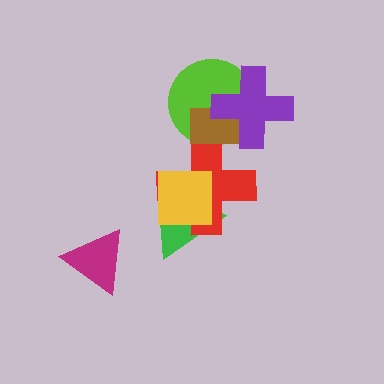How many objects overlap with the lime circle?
2 objects overlap with the lime circle.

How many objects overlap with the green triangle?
2 objects overlap with the green triangle.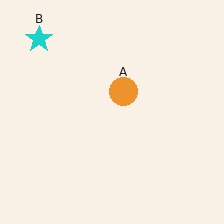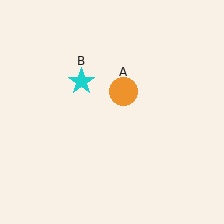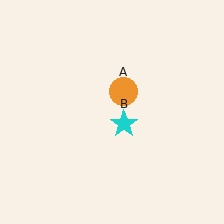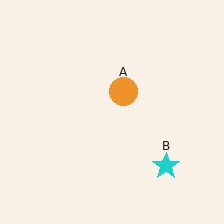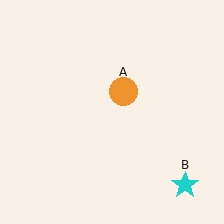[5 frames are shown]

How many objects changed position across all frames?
1 object changed position: cyan star (object B).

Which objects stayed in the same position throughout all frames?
Orange circle (object A) remained stationary.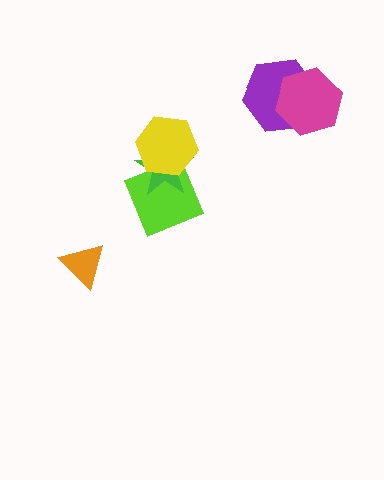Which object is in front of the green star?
The yellow hexagon is in front of the green star.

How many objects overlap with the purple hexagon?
1 object overlaps with the purple hexagon.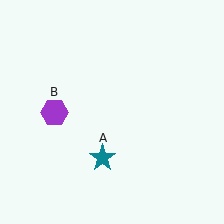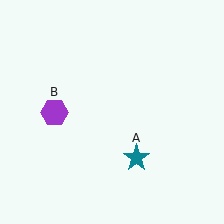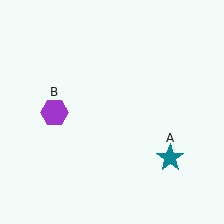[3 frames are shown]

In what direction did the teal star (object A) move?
The teal star (object A) moved right.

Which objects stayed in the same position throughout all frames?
Purple hexagon (object B) remained stationary.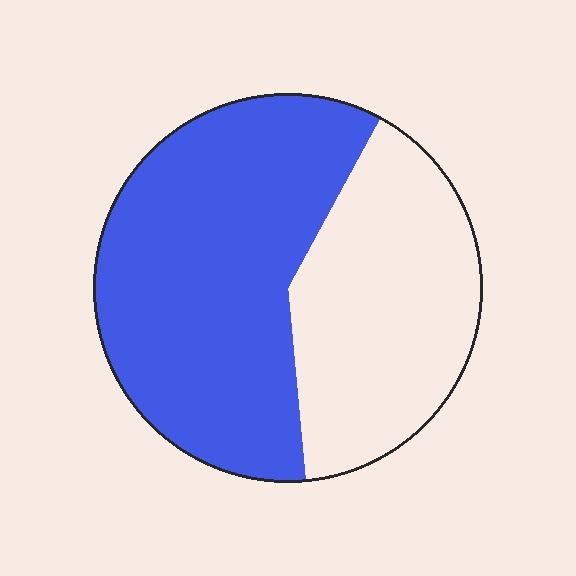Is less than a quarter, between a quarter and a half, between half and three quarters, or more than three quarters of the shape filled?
Between half and three quarters.